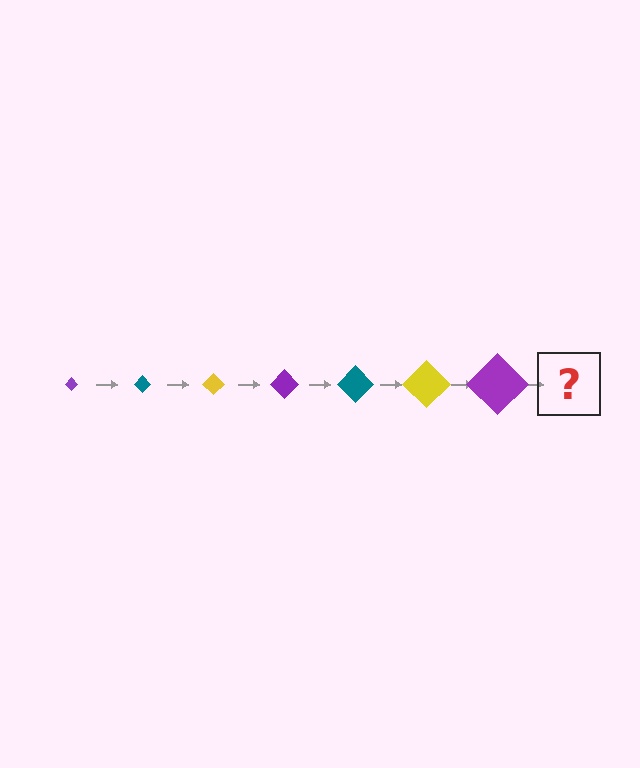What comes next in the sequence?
The next element should be a teal diamond, larger than the previous one.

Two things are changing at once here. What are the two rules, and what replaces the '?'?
The two rules are that the diamond grows larger each step and the color cycles through purple, teal, and yellow. The '?' should be a teal diamond, larger than the previous one.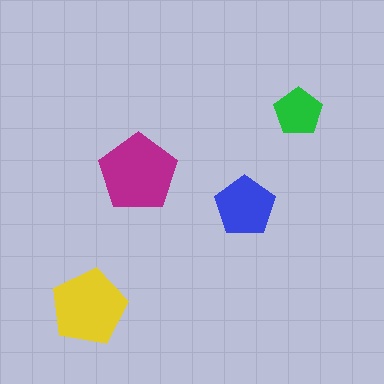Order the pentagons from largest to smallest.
the magenta one, the yellow one, the blue one, the green one.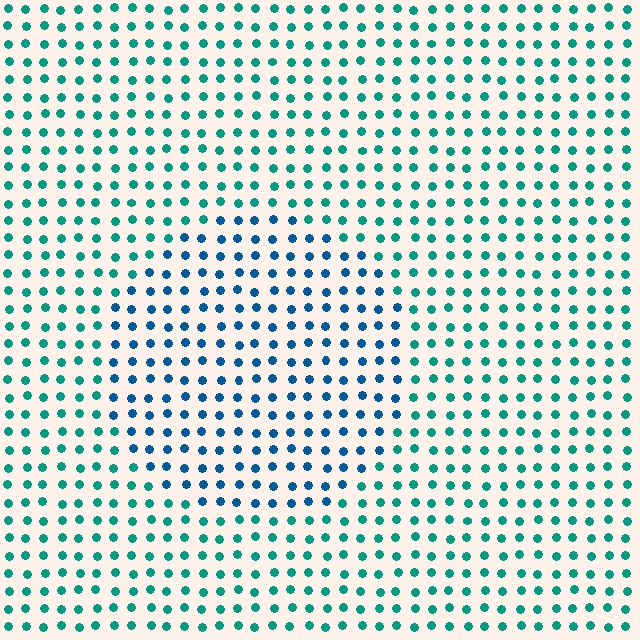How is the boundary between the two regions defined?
The boundary is defined purely by a slight shift in hue (about 35 degrees). Spacing, size, and orientation are identical on both sides.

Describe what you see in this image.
The image is filled with small teal elements in a uniform arrangement. A circle-shaped region is visible where the elements are tinted to a slightly different hue, forming a subtle color boundary.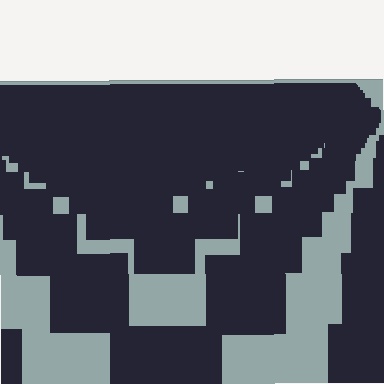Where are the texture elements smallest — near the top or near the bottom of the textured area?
Near the top.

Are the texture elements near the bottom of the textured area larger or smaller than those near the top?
Larger. Near the bottom, elements are closer to the viewer and appear at a bigger on-screen size.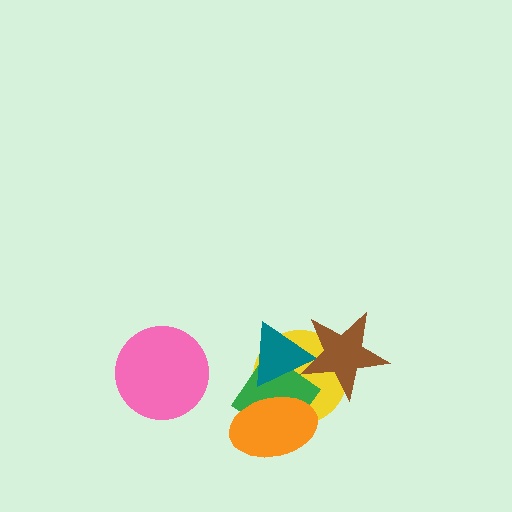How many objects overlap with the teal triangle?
4 objects overlap with the teal triangle.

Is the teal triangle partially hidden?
Yes, it is partially covered by another shape.